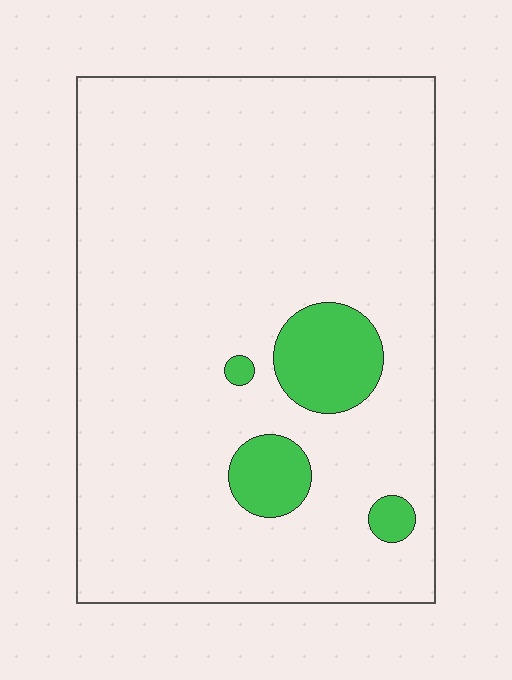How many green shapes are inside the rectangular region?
4.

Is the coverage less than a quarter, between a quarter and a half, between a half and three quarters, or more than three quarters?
Less than a quarter.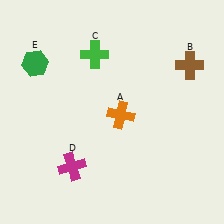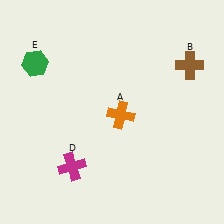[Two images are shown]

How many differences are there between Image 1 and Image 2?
There is 1 difference between the two images.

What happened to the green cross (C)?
The green cross (C) was removed in Image 2. It was in the top-left area of Image 1.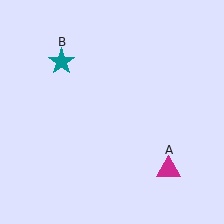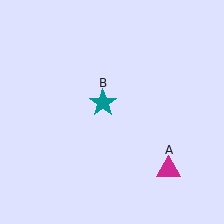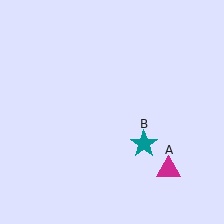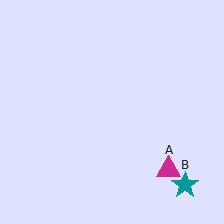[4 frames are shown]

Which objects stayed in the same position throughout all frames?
Magenta triangle (object A) remained stationary.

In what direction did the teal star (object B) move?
The teal star (object B) moved down and to the right.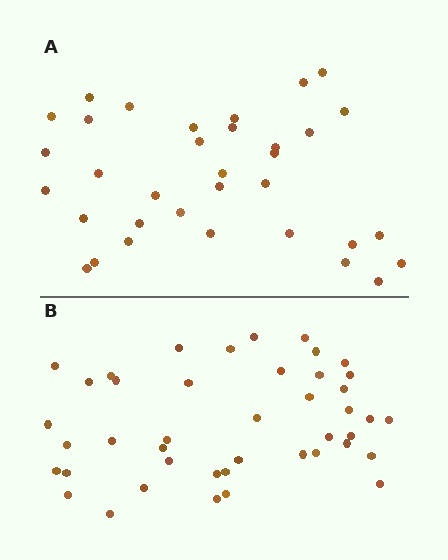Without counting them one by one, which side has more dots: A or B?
Region B (the bottom region) has more dots.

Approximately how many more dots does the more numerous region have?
Region B has roughly 8 or so more dots than region A.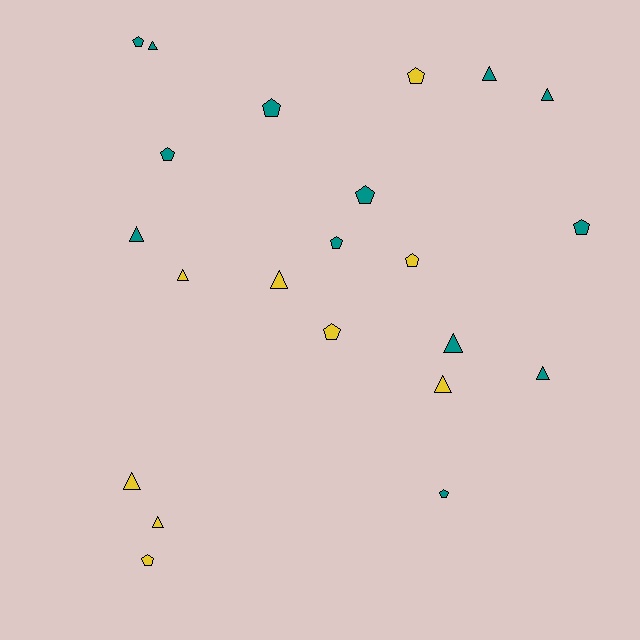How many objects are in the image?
There are 22 objects.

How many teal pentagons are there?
There are 7 teal pentagons.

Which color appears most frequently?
Teal, with 13 objects.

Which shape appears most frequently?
Pentagon, with 11 objects.